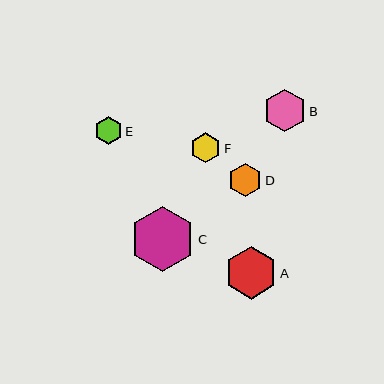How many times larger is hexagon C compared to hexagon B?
Hexagon C is approximately 1.5 times the size of hexagon B.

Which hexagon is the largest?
Hexagon C is the largest with a size of approximately 65 pixels.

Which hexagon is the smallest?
Hexagon E is the smallest with a size of approximately 27 pixels.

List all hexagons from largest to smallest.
From largest to smallest: C, A, B, D, F, E.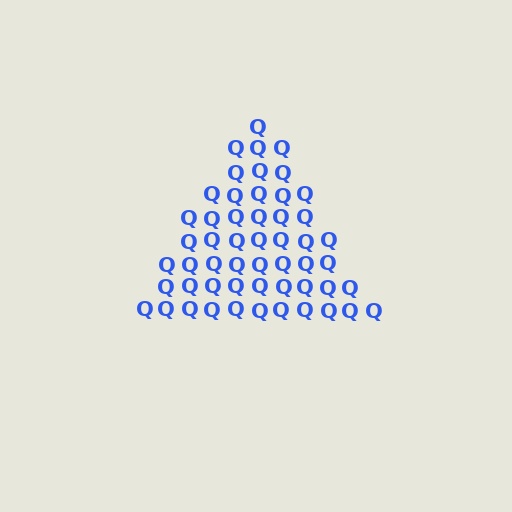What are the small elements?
The small elements are letter Q's.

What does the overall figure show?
The overall figure shows a triangle.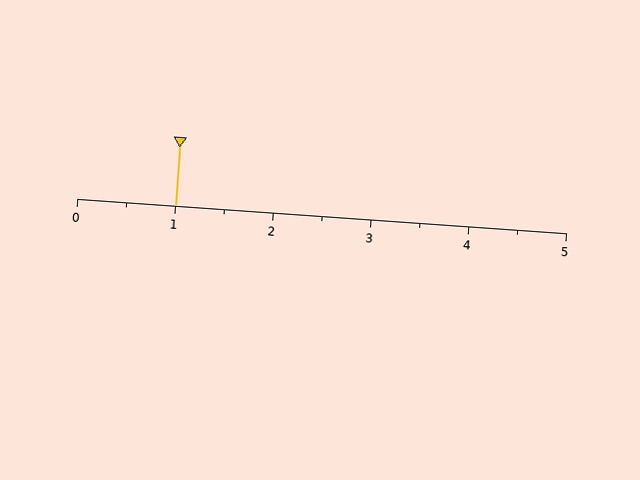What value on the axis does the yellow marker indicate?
The marker indicates approximately 1.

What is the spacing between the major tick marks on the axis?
The major ticks are spaced 1 apart.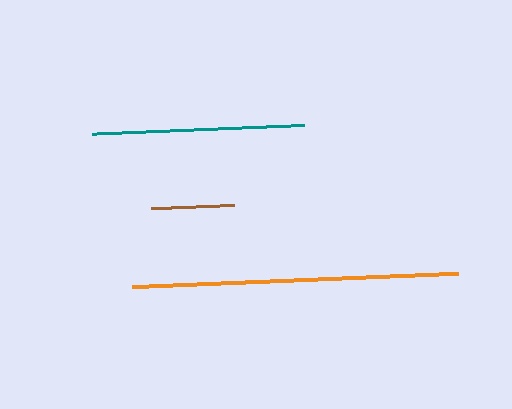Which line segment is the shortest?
The brown line is the shortest at approximately 83 pixels.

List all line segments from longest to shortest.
From longest to shortest: orange, teal, brown.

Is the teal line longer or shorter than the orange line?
The orange line is longer than the teal line.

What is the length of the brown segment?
The brown segment is approximately 83 pixels long.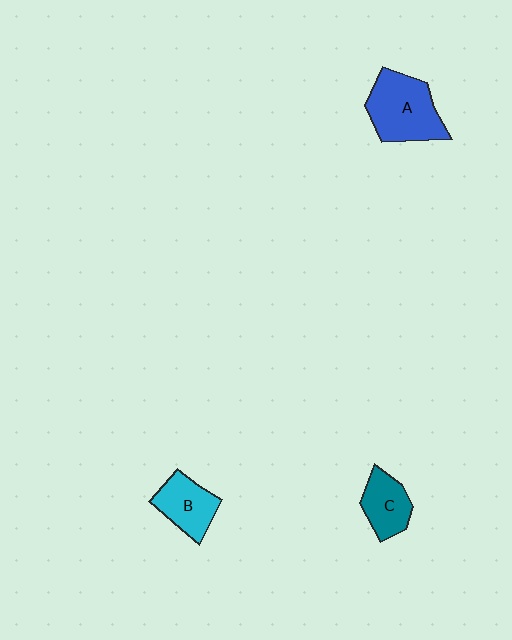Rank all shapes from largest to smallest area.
From largest to smallest: A (blue), B (cyan), C (teal).